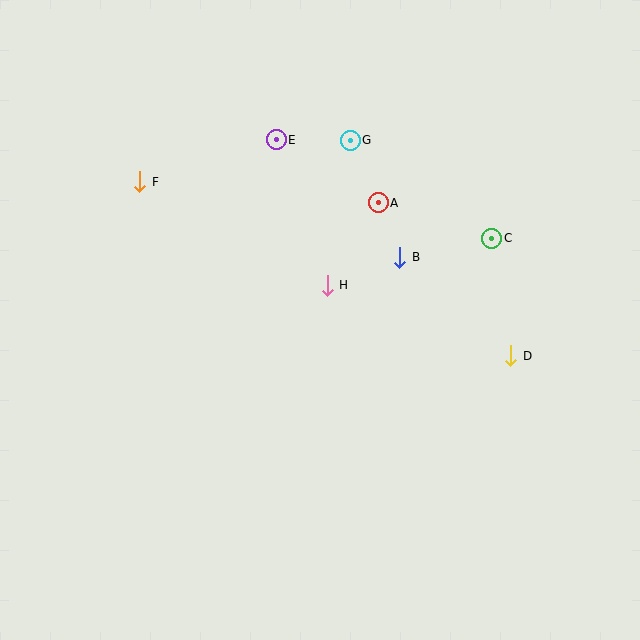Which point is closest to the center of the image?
Point H at (327, 285) is closest to the center.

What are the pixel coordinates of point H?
Point H is at (327, 285).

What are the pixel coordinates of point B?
Point B is at (400, 257).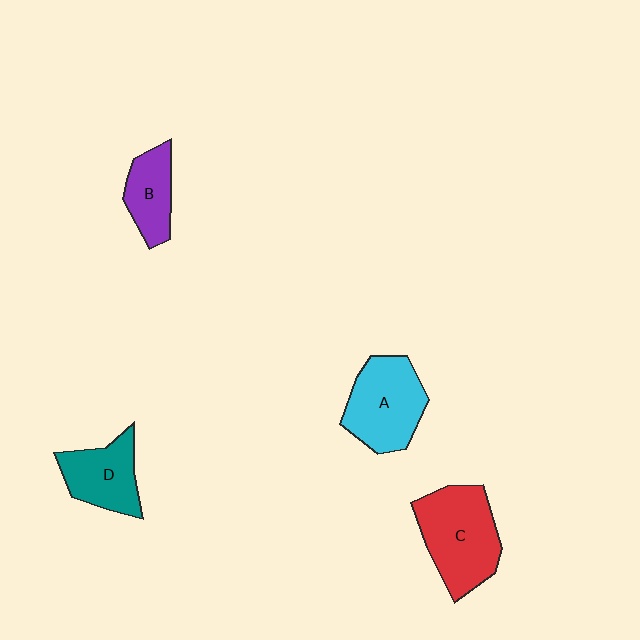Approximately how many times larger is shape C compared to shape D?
Approximately 1.5 times.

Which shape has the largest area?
Shape C (red).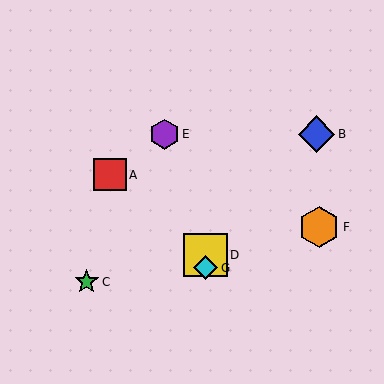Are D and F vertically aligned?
No, D is at x≈206 and F is at x≈319.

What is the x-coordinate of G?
Object G is at x≈206.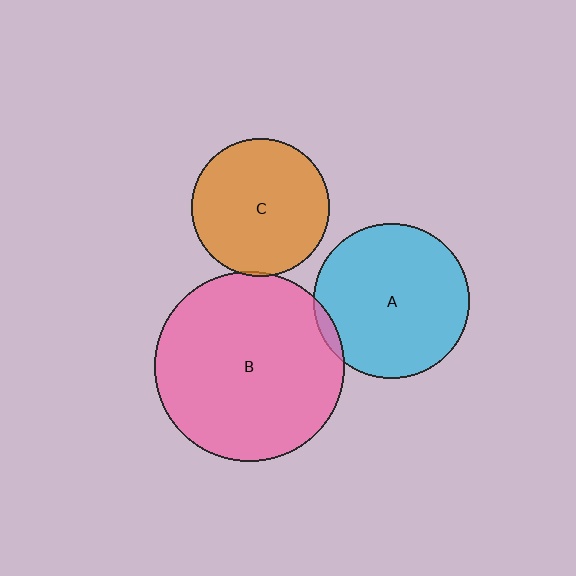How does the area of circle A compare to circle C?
Approximately 1.3 times.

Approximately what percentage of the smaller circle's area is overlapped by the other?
Approximately 5%.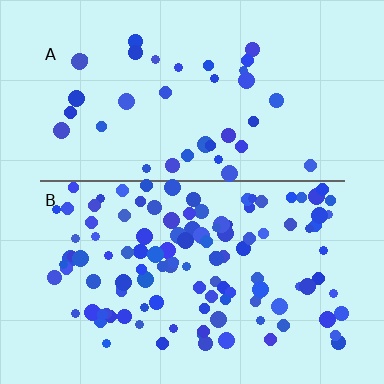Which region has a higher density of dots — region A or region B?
B (the bottom).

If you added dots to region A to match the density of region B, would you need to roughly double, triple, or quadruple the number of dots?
Approximately triple.